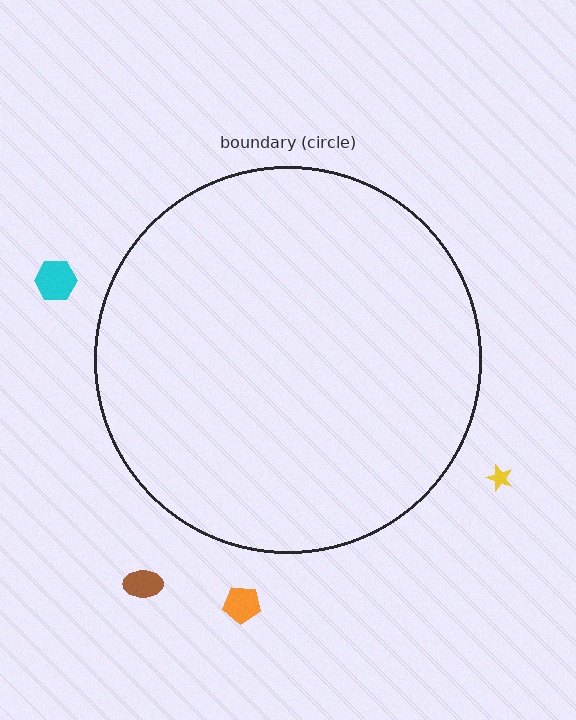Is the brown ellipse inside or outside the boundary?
Outside.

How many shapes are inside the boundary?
0 inside, 4 outside.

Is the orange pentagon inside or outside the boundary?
Outside.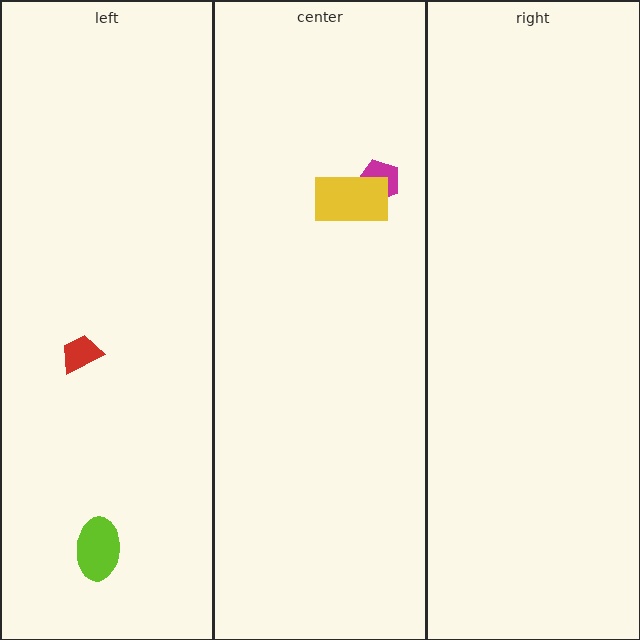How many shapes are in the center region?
2.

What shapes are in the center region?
The magenta pentagon, the yellow rectangle.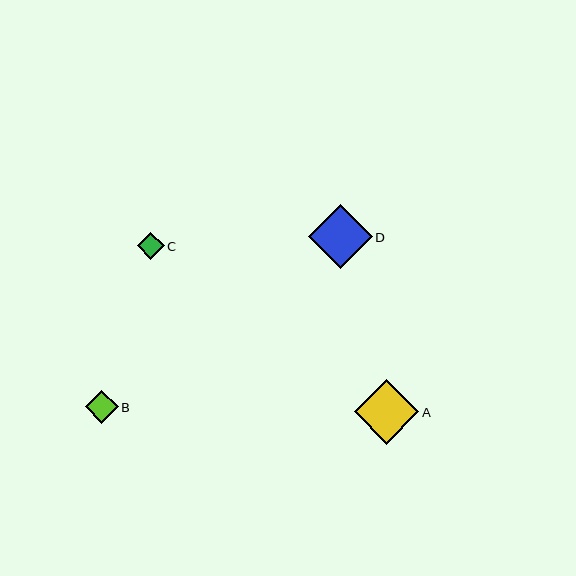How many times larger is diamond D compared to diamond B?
Diamond D is approximately 2.0 times the size of diamond B.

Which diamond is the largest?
Diamond A is the largest with a size of approximately 65 pixels.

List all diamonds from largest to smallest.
From largest to smallest: A, D, B, C.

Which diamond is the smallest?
Diamond C is the smallest with a size of approximately 27 pixels.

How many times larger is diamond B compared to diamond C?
Diamond B is approximately 1.2 times the size of diamond C.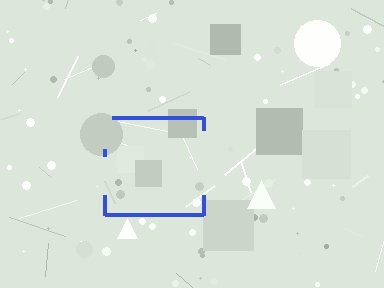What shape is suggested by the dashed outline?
The dashed outline suggests a square.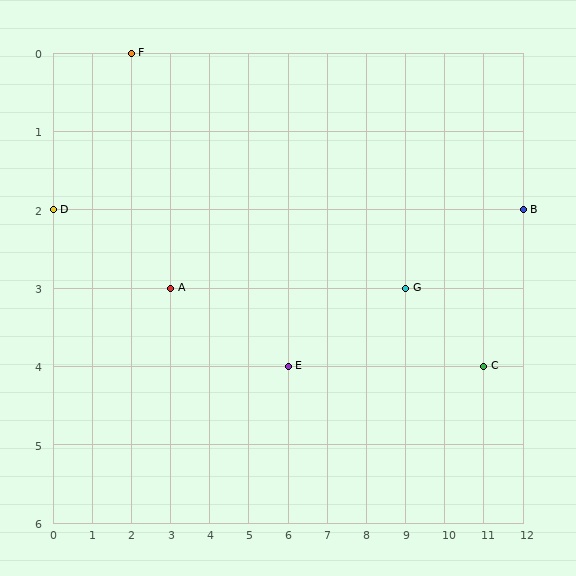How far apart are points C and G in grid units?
Points C and G are 2 columns and 1 row apart (about 2.2 grid units diagonally).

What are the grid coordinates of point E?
Point E is at grid coordinates (6, 4).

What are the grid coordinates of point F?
Point F is at grid coordinates (2, 0).